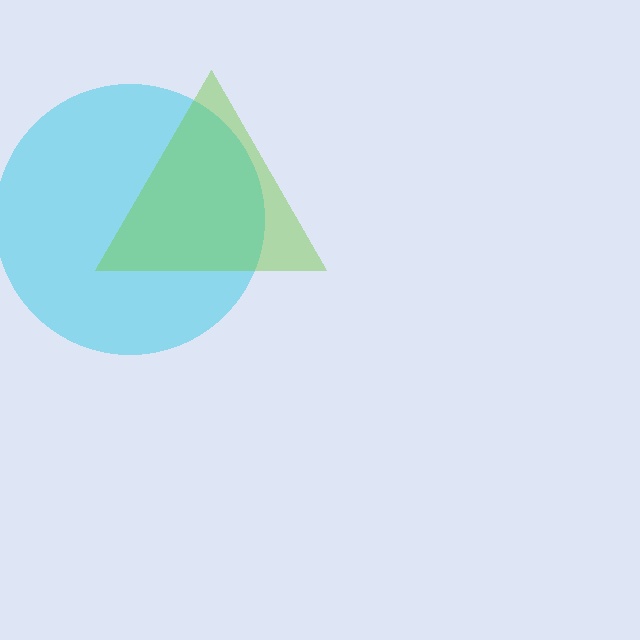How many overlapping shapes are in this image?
There are 2 overlapping shapes in the image.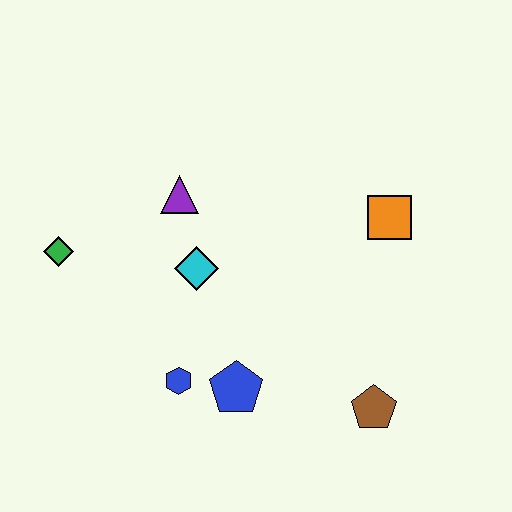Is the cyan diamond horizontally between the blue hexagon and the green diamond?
No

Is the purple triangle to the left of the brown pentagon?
Yes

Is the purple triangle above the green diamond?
Yes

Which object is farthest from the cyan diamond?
The brown pentagon is farthest from the cyan diamond.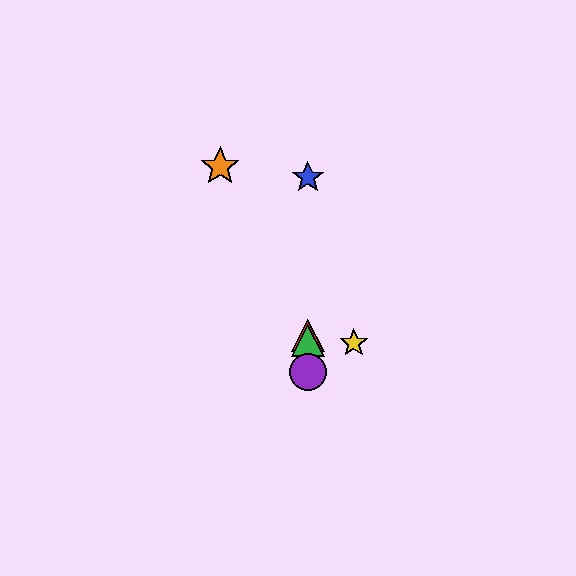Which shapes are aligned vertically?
The red triangle, the blue star, the green triangle, the purple circle are aligned vertically.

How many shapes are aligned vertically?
4 shapes (the red triangle, the blue star, the green triangle, the purple circle) are aligned vertically.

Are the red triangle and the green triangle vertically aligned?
Yes, both are at x≈308.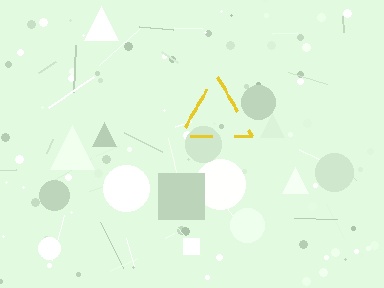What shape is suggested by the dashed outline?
The dashed outline suggests a triangle.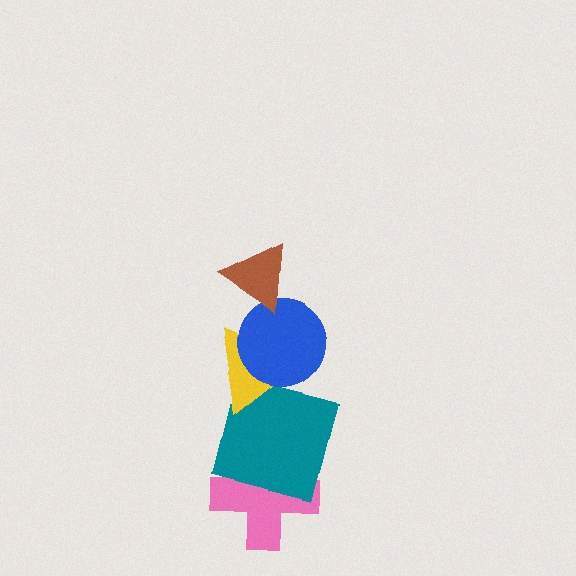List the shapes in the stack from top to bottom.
From top to bottom: the brown triangle, the blue circle, the yellow triangle, the teal square, the pink cross.